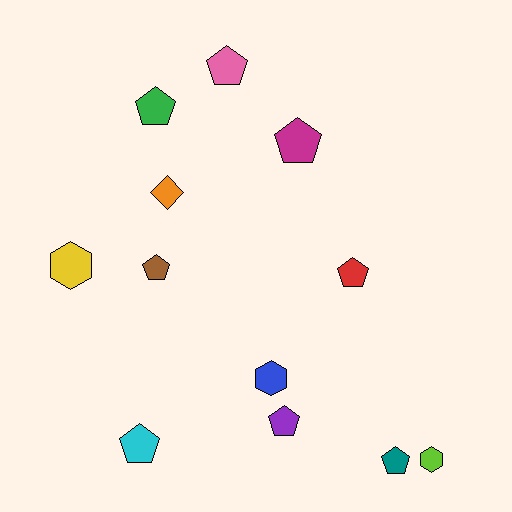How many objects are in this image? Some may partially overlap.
There are 12 objects.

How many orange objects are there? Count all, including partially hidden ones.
There is 1 orange object.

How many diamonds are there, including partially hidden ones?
There is 1 diamond.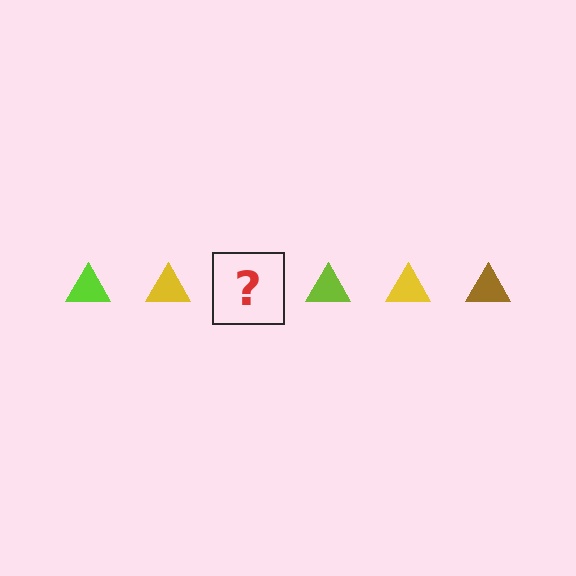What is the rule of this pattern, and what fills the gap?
The rule is that the pattern cycles through lime, yellow, brown triangles. The gap should be filled with a brown triangle.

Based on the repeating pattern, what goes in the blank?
The blank should be a brown triangle.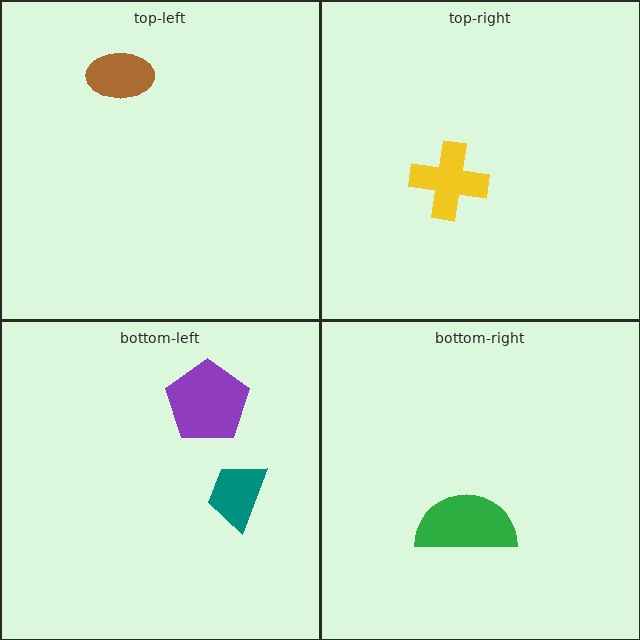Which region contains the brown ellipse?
The top-left region.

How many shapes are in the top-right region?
1.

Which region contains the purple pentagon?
The bottom-left region.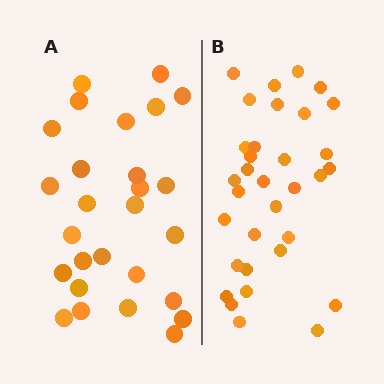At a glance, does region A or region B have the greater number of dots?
Region B (the right region) has more dots.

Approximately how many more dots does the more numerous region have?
Region B has about 6 more dots than region A.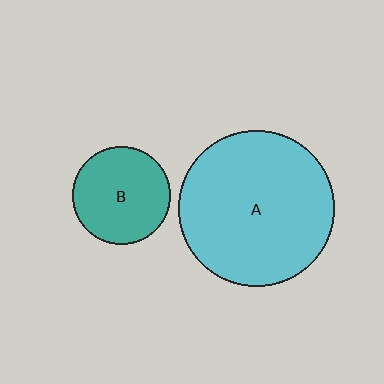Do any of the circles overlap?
No, none of the circles overlap.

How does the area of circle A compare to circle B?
Approximately 2.5 times.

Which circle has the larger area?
Circle A (cyan).